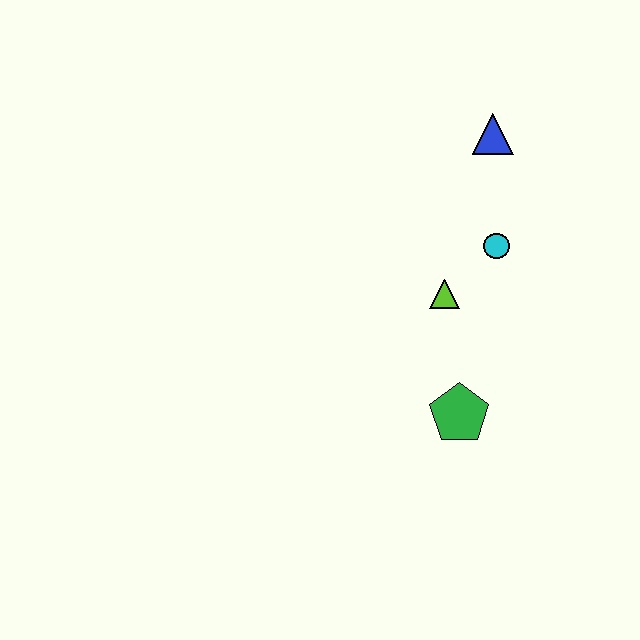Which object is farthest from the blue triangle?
The green pentagon is farthest from the blue triangle.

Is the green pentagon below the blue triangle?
Yes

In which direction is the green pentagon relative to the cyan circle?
The green pentagon is below the cyan circle.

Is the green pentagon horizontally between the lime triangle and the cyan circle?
Yes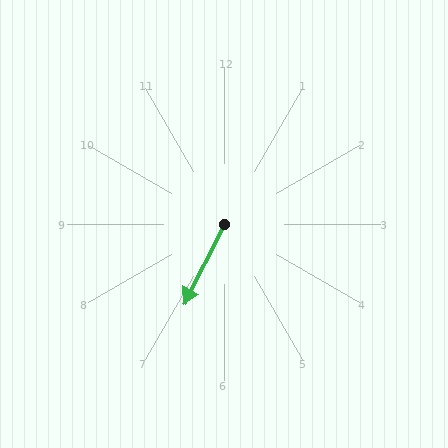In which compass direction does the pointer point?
Southwest.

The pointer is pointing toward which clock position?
Roughly 7 o'clock.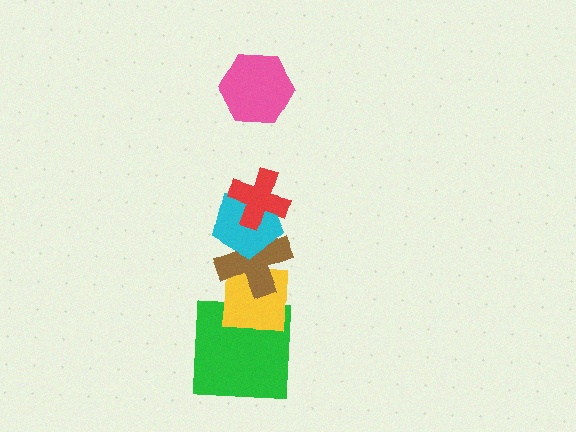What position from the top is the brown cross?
The brown cross is 4th from the top.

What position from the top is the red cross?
The red cross is 2nd from the top.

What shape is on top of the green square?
The yellow square is on top of the green square.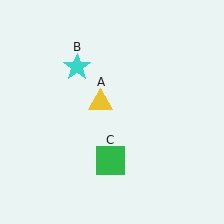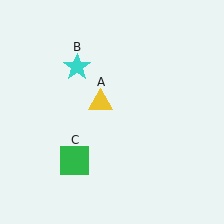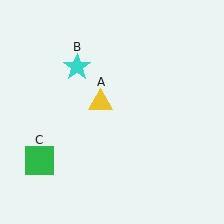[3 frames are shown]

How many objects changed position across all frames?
1 object changed position: green square (object C).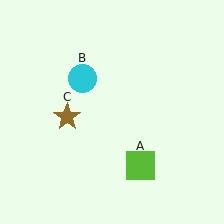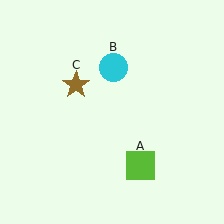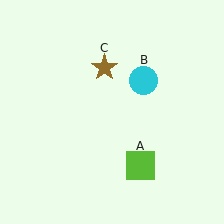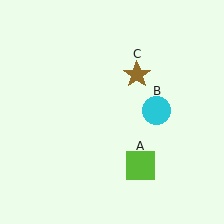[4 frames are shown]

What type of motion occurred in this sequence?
The cyan circle (object B), brown star (object C) rotated clockwise around the center of the scene.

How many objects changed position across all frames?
2 objects changed position: cyan circle (object B), brown star (object C).